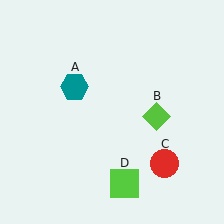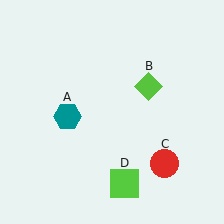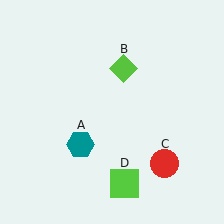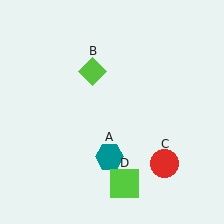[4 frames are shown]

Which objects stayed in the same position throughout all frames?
Red circle (object C) and lime square (object D) remained stationary.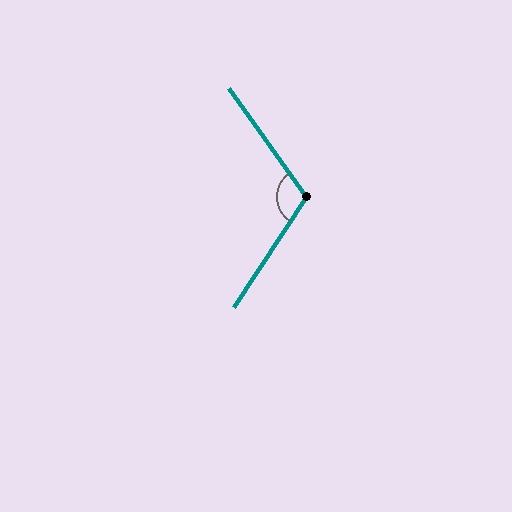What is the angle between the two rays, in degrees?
Approximately 111 degrees.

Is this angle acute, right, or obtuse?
It is obtuse.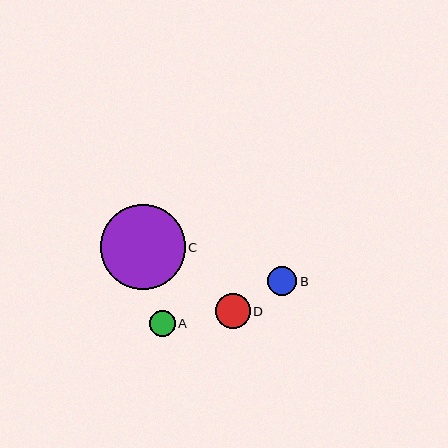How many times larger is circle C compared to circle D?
Circle C is approximately 2.4 times the size of circle D.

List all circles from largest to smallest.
From largest to smallest: C, D, B, A.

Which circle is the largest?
Circle C is the largest with a size of approximately 85 pixels.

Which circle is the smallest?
Circle A is the smallest with a size of approximately 26 pixels.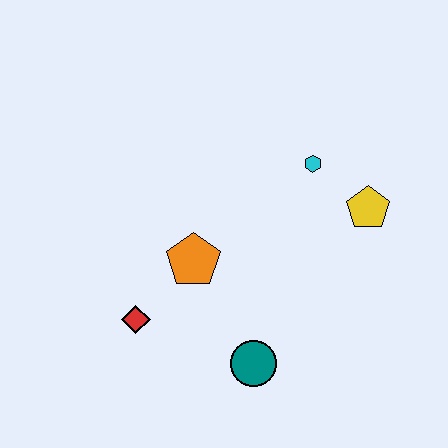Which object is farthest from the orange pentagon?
The yellow pentagon is farthest from the orange pentagon.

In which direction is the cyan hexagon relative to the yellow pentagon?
The cyan hexagon is to the left of the yellow pentagon.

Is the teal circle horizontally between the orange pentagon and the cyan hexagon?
Yes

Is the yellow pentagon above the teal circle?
Yes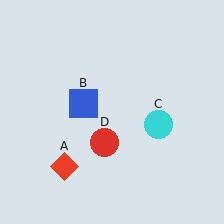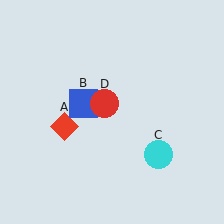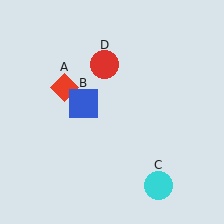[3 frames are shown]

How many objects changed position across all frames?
3 objects changed position: red diamond (object A), cyan circle (object C), red circle (object D).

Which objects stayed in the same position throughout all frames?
Blue square (object B) remained stationary.